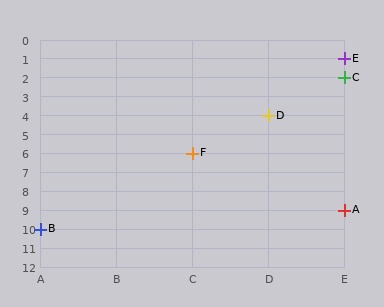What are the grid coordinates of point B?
Point B is at grid coordinates (A, 10).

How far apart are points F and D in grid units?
Points F and D are 1 column and 2 rows apart (about 2.2 grid units diagonally).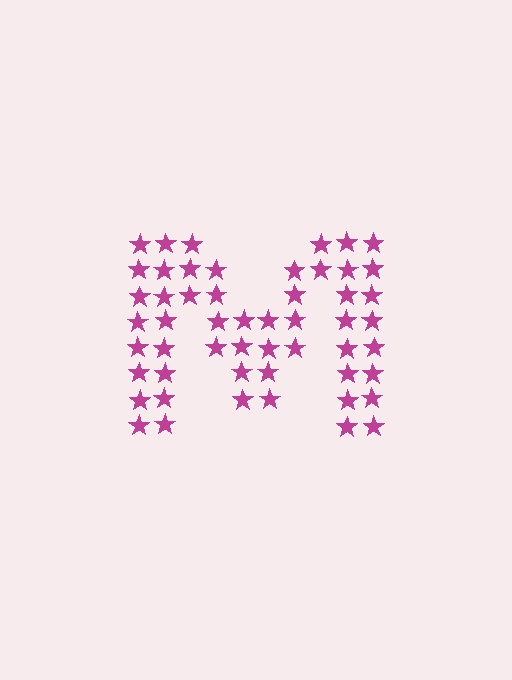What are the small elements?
The small elements are stars.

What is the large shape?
The large shape is the letter M.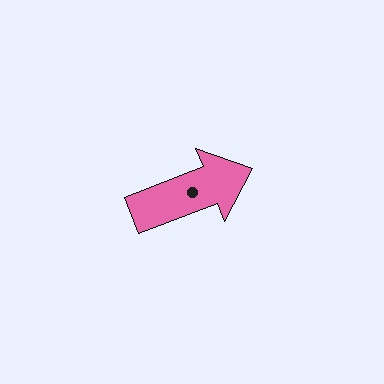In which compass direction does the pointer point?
East.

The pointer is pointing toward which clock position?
Roughly 2 o'clock.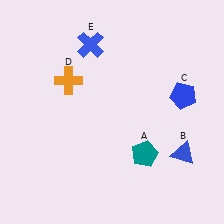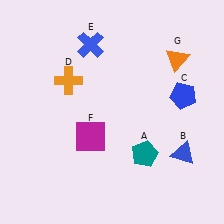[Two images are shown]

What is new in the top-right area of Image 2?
An orange triangle (G) was added in the top-right area of Image 2.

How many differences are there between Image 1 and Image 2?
There are 2 differences between the two images.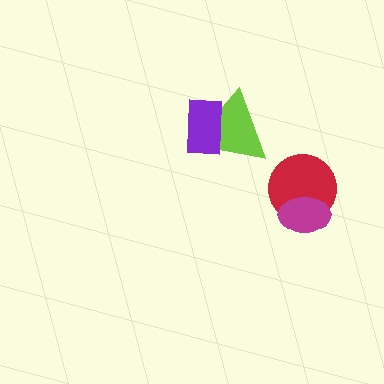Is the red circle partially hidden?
Yes, it is partially covered by another shape.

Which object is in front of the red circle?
The magenta ellipse is in front of the red circle.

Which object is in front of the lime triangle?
The purple rectangle is in front of the lime triangle.